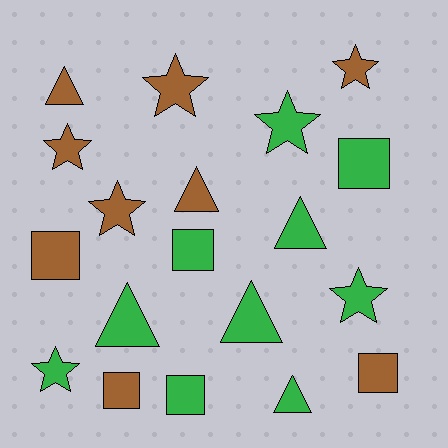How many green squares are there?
There are 3 green squares.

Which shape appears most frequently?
Star, with 7 objects.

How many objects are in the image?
There are 19 objects.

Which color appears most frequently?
Green, with 10 objects.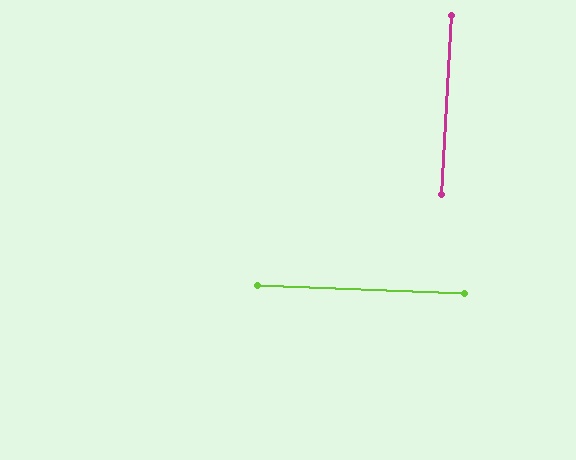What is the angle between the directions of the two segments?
Approximately 89 degrees.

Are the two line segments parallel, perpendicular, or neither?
Perpendicular — they meet at approximately 89°.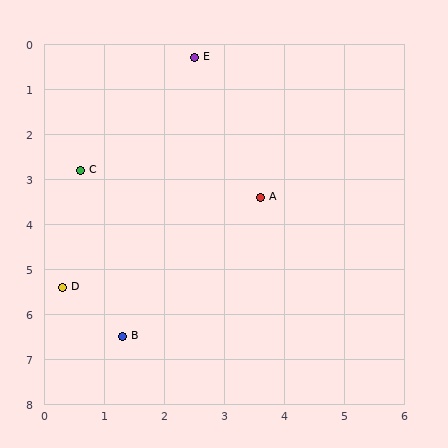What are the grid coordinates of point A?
Point A is at approximately (3.6, 3.4).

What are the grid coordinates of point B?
Point B is at approximately (1.3, 6.5).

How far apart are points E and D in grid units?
Points E and D are about 5.6 grid units apart.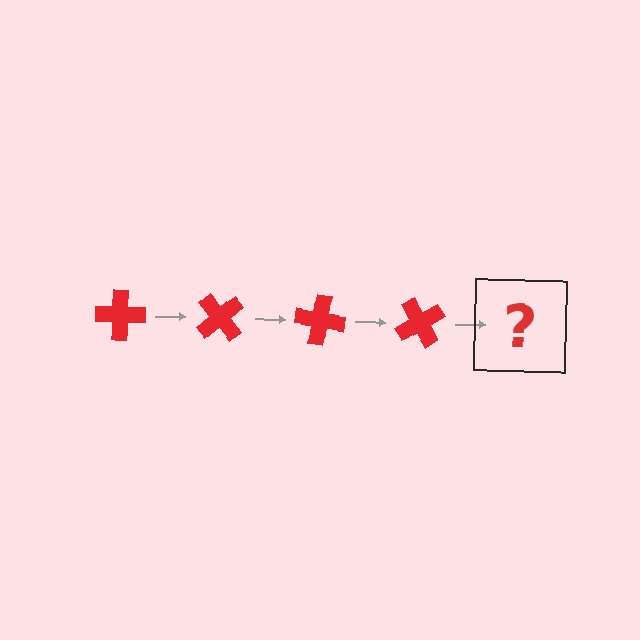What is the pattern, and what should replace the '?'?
The pattern is that the cross rotates 50 degrees each step. The '?' should be a red cross rotated 200 degrees.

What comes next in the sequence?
The next element should be a red cross rotated 200 degrees.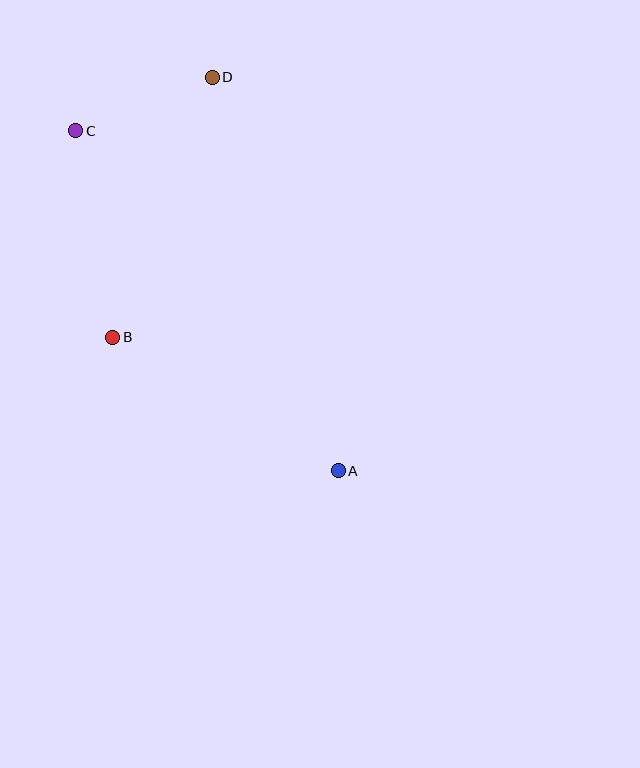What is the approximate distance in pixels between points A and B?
The distance between A and B is approximately 262 pixels.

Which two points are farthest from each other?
Points A and C are farthest from each other.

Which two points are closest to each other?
Points C and D are closest to each other.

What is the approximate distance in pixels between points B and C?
The distance between B and C is approximately 209 pixels.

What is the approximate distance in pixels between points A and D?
The distance between A and D is approximately 413 pixels.